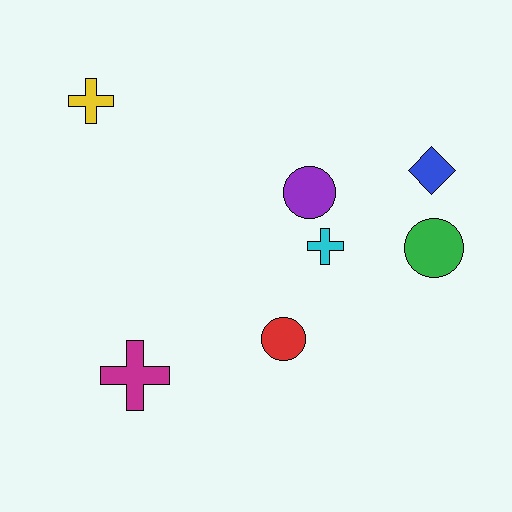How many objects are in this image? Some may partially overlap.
There are 7 objects.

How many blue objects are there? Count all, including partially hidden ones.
There is 1 blue object.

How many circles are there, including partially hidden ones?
There are 3 circles.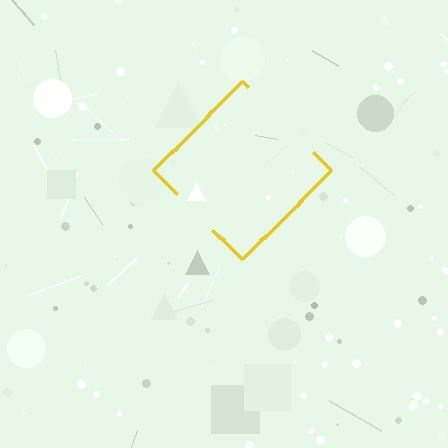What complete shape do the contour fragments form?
The contour fragments form a diamond.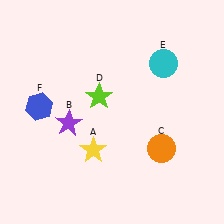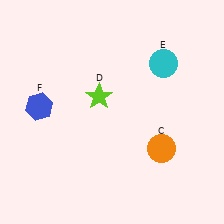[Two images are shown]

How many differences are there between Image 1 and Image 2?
There are 2 differences between the two images.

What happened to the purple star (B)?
The purple star (B) was removed in Image 2. It was in the bottom-left area of Image 1.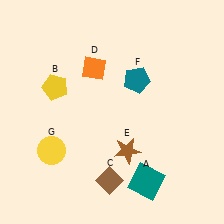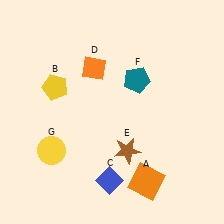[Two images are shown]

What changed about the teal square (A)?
In Image 1, A is teal. In Image 2, it changed to orange.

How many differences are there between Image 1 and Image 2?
There are 2 differences between the two images.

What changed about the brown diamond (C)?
In Image 1, C is brown. In Image 2, it changed to blue.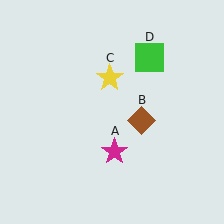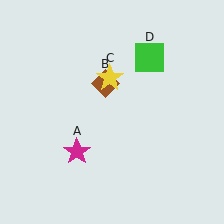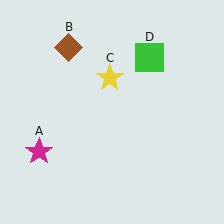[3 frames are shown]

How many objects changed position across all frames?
2 objects changed position: magenta star (object A), brown diamond (object B).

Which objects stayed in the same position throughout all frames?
Yellow star (object C) and green square (object D) remained stationary.